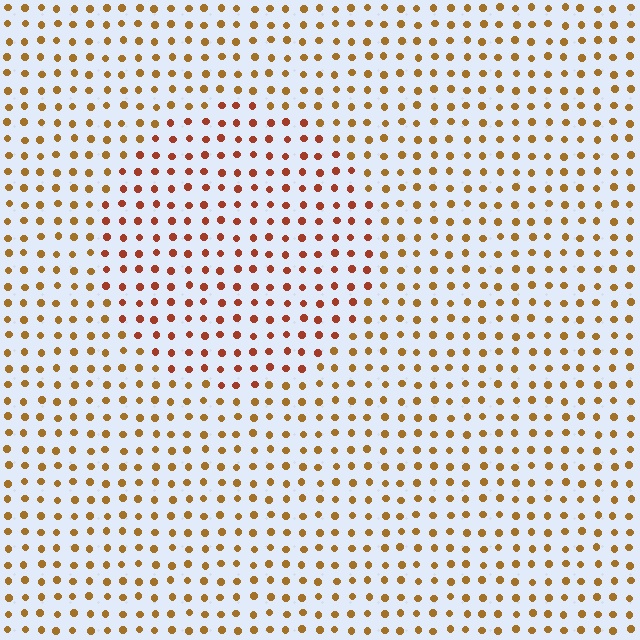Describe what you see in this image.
The image is filled with small brown elements in a uniform arrangement. A circle-shaped region is visible where the elements are tinted to a slightly different hue, forming a subtle color boundary.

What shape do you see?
I see a circle.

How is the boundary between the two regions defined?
The boundary is defined purely by a slight shift in hue (about 27 degrees). Spacing, size, and orientation are identical on both sides.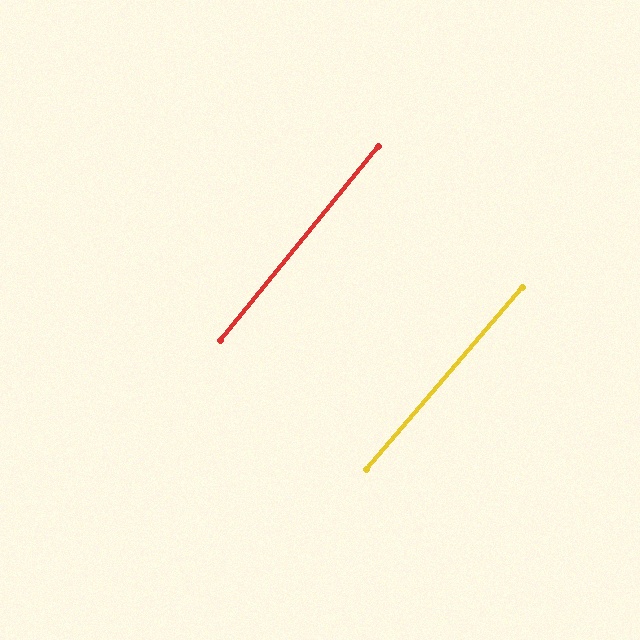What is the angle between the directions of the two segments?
Approximately 2 degrees.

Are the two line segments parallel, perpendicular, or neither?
Parallel — their directions differ by only 1.7°.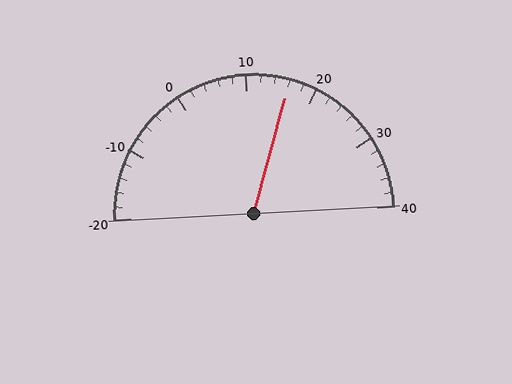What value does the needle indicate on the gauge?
The needle indicates approximately 16.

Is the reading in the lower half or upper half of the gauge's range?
The reading is in the upper half of the range (-20 to 40).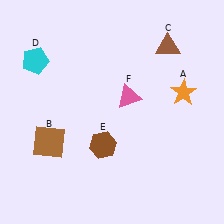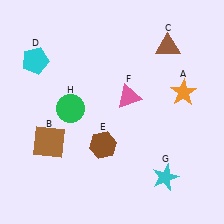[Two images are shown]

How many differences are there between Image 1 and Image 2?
There are 2 differences between the two images.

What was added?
A cyan star (G), a green circle (H) were added in Image 2.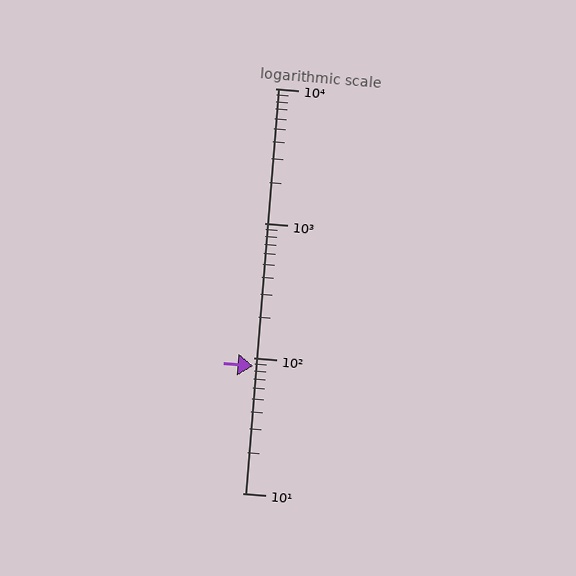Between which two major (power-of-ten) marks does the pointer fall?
The pointer is between 10 and 100.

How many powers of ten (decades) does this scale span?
The scale spans 3 decades, from 10 to 10000.